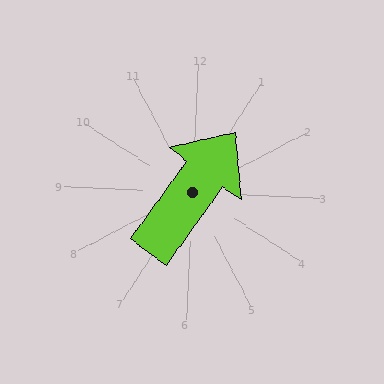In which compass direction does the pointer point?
Northeast.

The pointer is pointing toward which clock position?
Roughly 1 o'clock.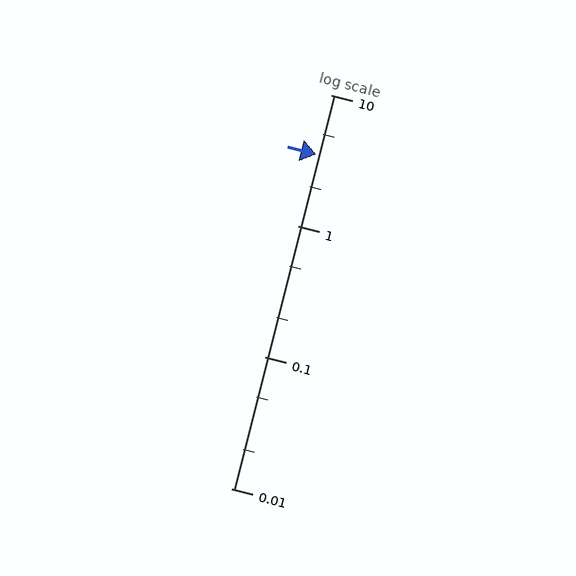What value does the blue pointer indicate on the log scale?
The pointer indicates approximately 3.5.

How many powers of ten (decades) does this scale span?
The scale spans 3 decades, from 0.01 to 10.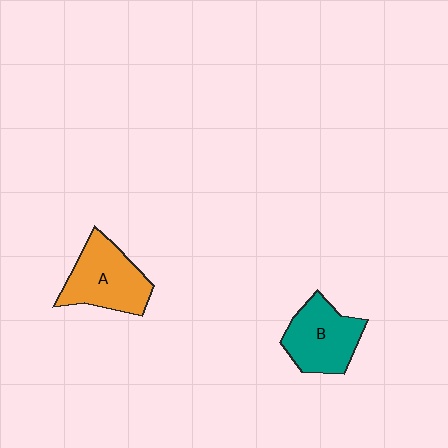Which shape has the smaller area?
Shape B (teal).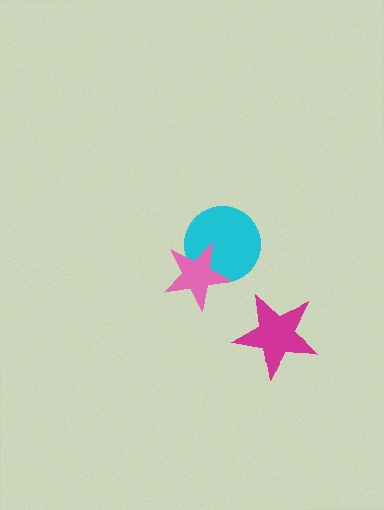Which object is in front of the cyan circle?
The pink star is in front of the cyan circle.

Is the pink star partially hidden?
No, no other shape covers it.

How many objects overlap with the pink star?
1 object overlaps with the pink star.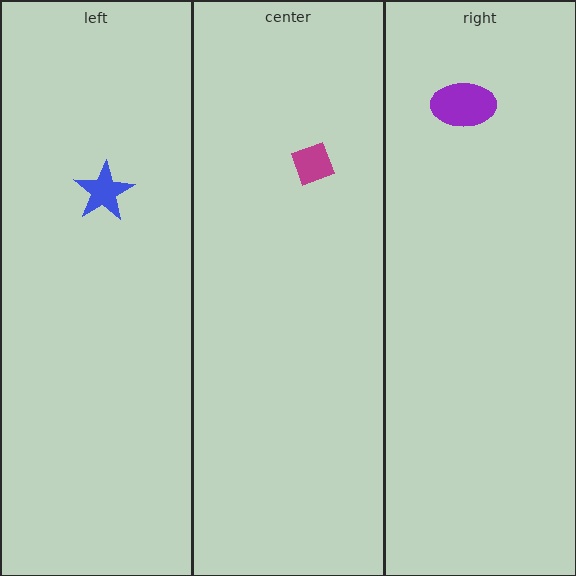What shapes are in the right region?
The purple ellipse.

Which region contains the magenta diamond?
The center region.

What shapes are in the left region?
The blue star.